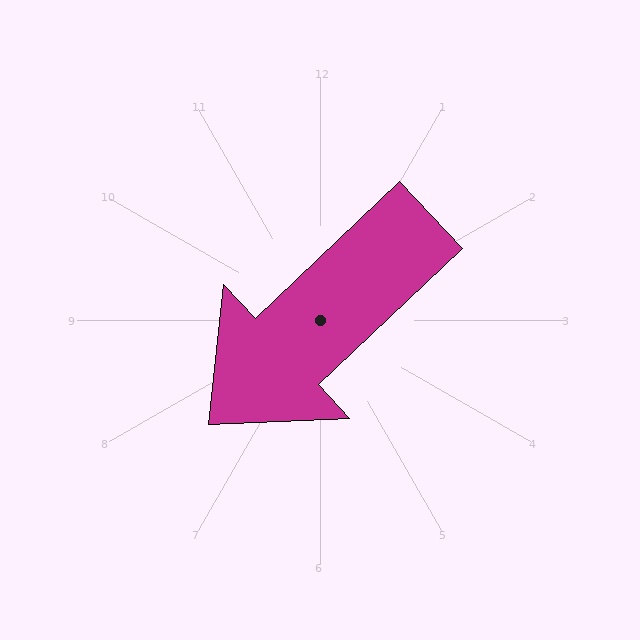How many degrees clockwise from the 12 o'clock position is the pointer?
Approximately 227 degrees.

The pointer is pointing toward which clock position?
Roughly 8 o'clock.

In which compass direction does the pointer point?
Southwest.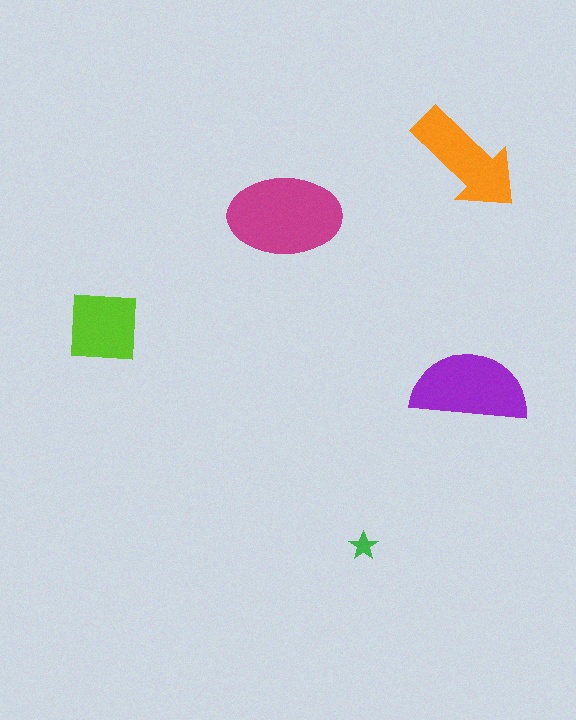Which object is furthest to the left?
The lime square is leftmost.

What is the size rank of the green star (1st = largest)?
5th.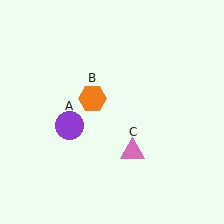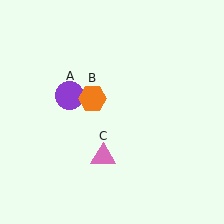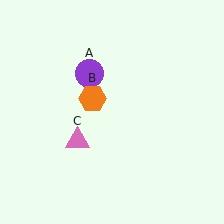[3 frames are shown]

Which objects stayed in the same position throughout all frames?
Orange hexagon (object B) remained stationary.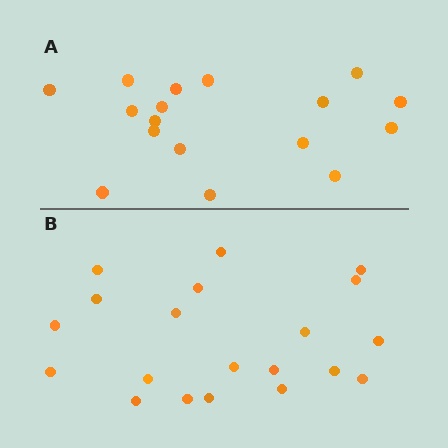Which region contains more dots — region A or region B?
Region B (the bottom region) has more dots.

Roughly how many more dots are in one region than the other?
Region B has just a few more — roughly 2 or 3 more dots than region A.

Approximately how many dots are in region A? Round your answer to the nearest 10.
About 20 dots. (The exact count is 17, which rounds to 20.)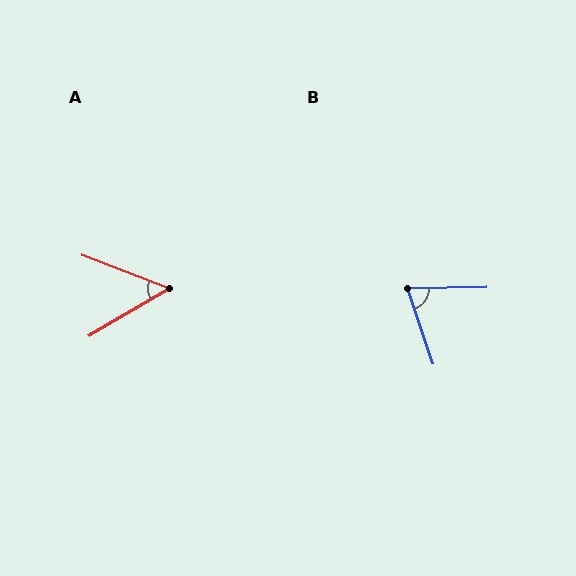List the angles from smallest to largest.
A (51°), B (72°).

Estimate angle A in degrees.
Approximately 51 degrees.